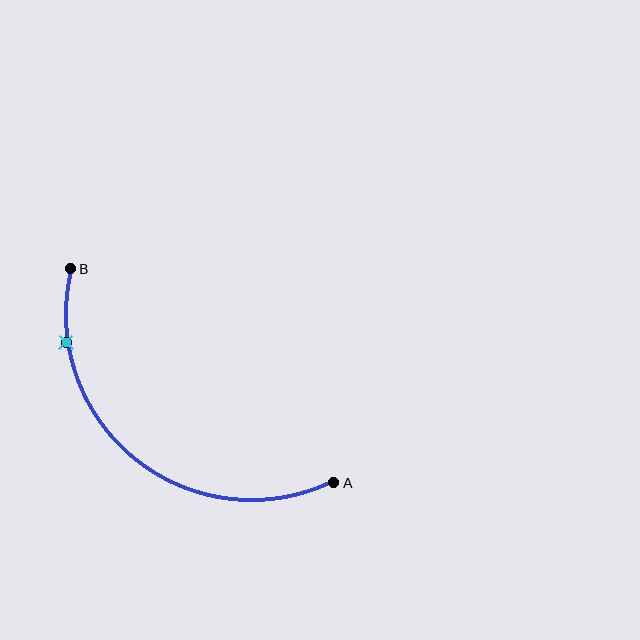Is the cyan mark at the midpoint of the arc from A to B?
No. The cyan mark lies on the arc but is closer to endpoint B. The arc midpoint would be at the point on the curve equidistant along the arc from both A and B.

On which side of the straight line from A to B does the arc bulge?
The arc bulges below and to the left of the straight line connecting A and B.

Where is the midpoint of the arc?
The arc midpoint is the point on the curve farthest from the straight line joining A and B. It sits below and to the left of that line.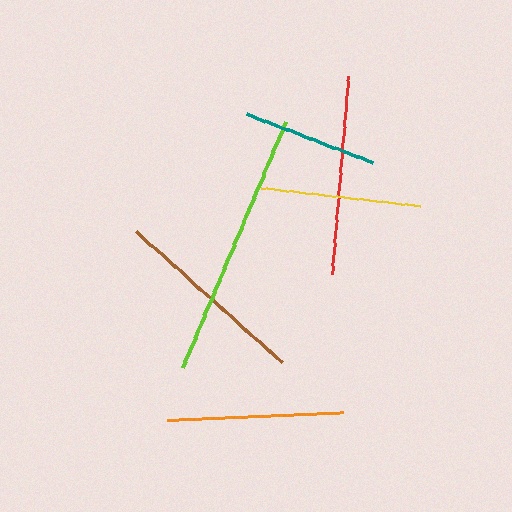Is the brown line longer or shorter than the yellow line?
The brown line is longer than the yellow line.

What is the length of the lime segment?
The lime segment is approximately 268 pixels long.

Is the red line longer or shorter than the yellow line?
The red line is longer than the yellow line.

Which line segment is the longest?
The lime line is the longest at approximately 268 pixels.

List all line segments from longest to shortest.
From longest to shortest: lime, red, brown, orange, yellow, teal.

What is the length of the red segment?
The red segment is approximately 199 pixels long.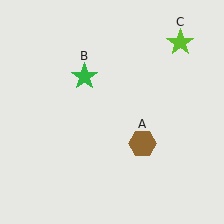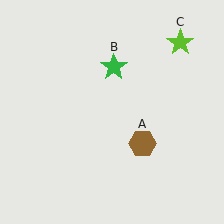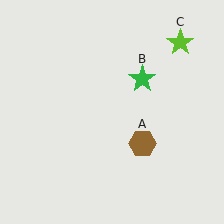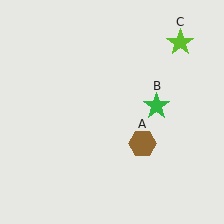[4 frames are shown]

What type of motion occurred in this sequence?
The green star (object B) rotated clockwise around the center of the scene.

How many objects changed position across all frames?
1 object changed position: green star (object B).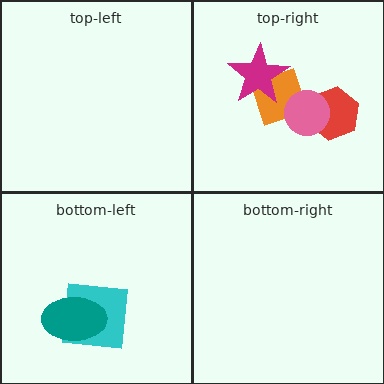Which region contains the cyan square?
The bottom-left region.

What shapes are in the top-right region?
The red hexagon, the orange diamond, the magenta star, the pink circle.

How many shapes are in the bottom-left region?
2.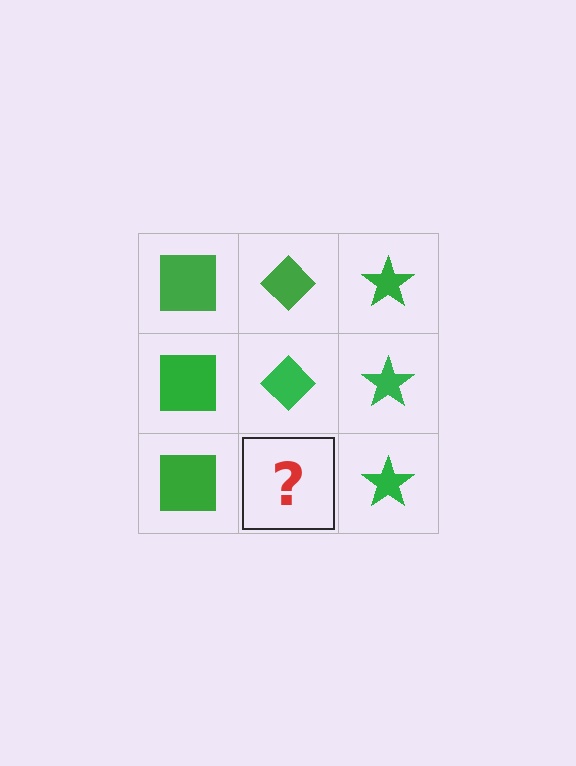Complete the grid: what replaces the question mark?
The question mark should be replaced with a green diamond.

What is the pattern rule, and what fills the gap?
The rule is that each column has a consistent shape. The gap should be filled with a green diamond.